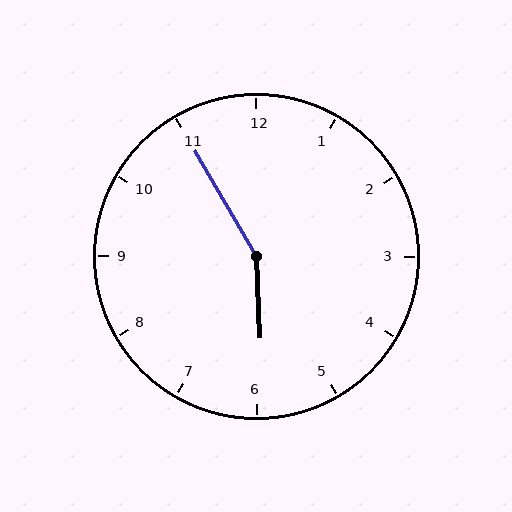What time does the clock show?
5:55.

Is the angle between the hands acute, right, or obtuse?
It is obtuse.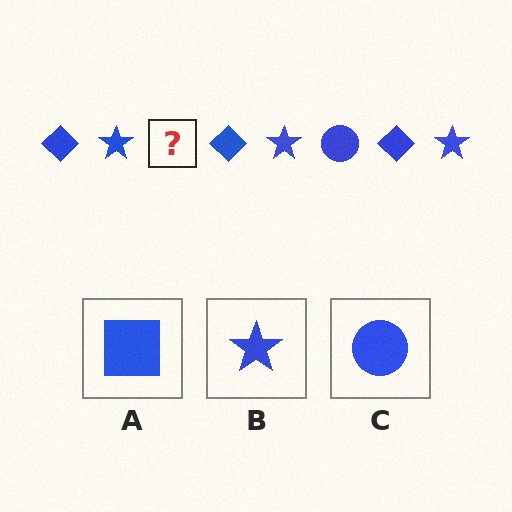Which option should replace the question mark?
Option C.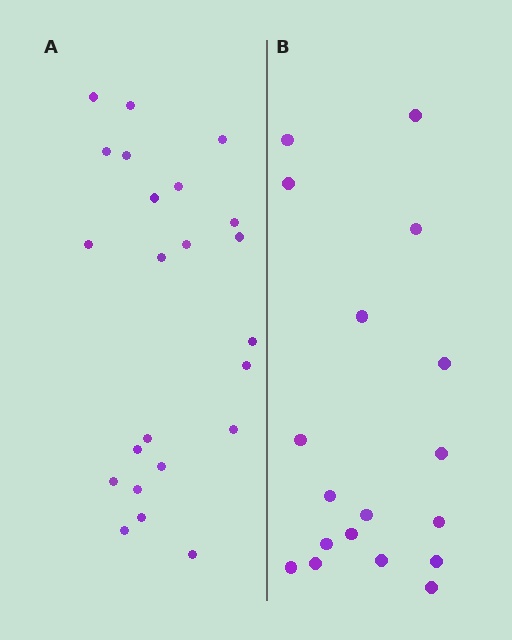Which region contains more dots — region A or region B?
Region A (the left region) has more dots.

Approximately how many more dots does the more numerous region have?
Region A has about 5 more dots than region B.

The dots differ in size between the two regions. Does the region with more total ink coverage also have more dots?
No. Region B has more total ink coverage because its dots are larger, but region A actually contains more individual dots. Total area can be misleading — the number of items is what matters here.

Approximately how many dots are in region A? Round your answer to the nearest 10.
About 20 dots. (The exact count is 23, which rounds to 20.)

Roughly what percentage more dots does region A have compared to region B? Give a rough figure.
About 30% more.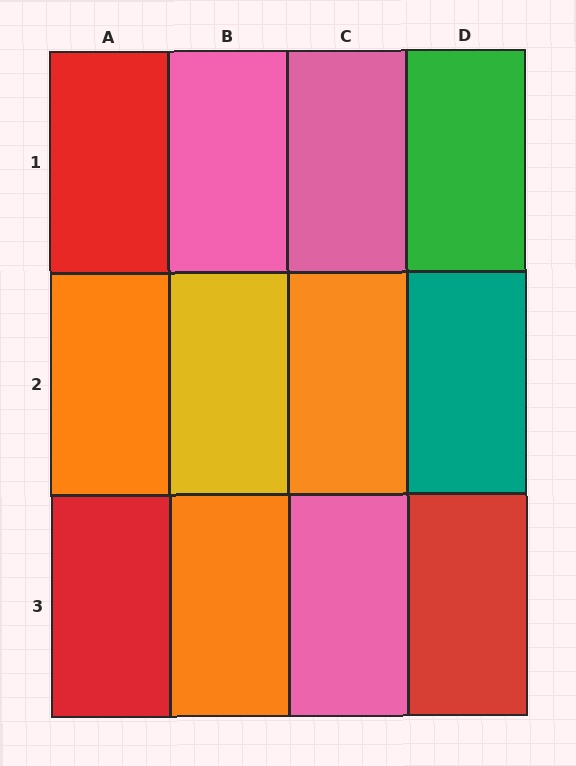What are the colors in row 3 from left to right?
Red, orange, pink, red.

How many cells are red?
3 cells are red.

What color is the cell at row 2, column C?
Orange.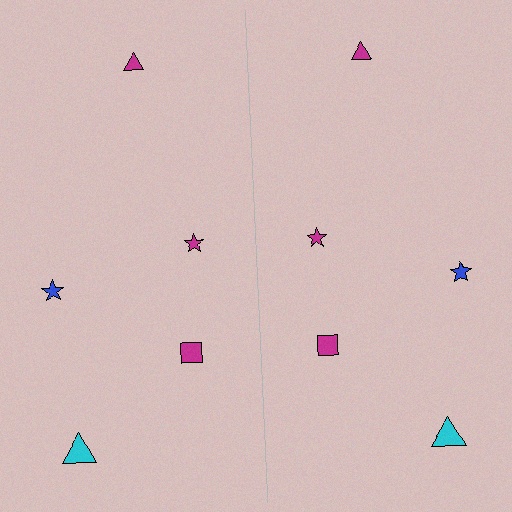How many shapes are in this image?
There are 10 shapes in this image.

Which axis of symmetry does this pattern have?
The pattern has a vertical axis of symmetry running through the center of the image.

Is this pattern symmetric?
Yes, this pattern has bilateral (reflection) symmetry.